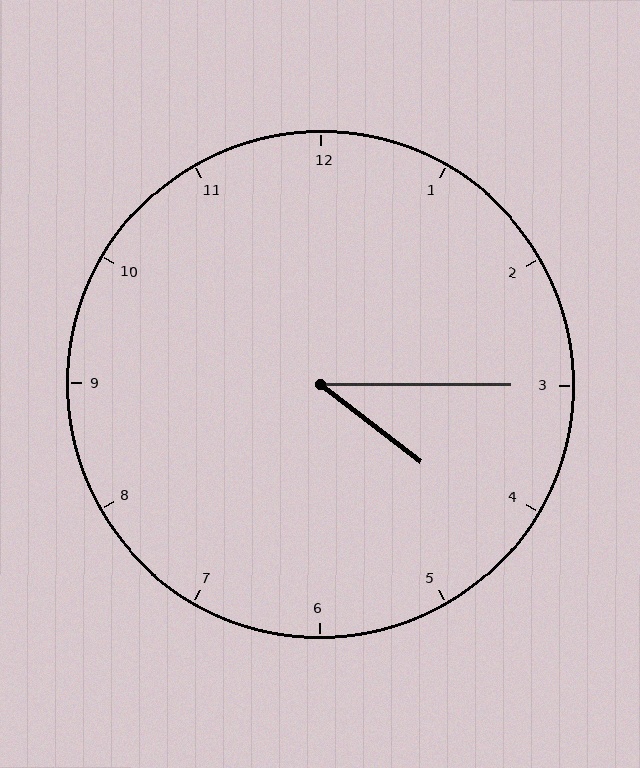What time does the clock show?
4:15.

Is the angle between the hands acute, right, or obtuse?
It is acute.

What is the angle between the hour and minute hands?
Approximately 38 degrees.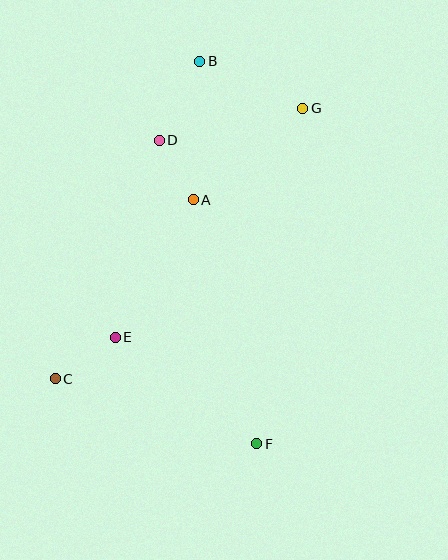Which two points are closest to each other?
Points A and D are closest to each other.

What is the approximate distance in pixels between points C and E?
The distance between C and E is approximately 73 pixels.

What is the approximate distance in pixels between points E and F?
The distance between E and F is approximately 177 pixels.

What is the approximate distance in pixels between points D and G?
The distance between D and G is approximately 147 pixels.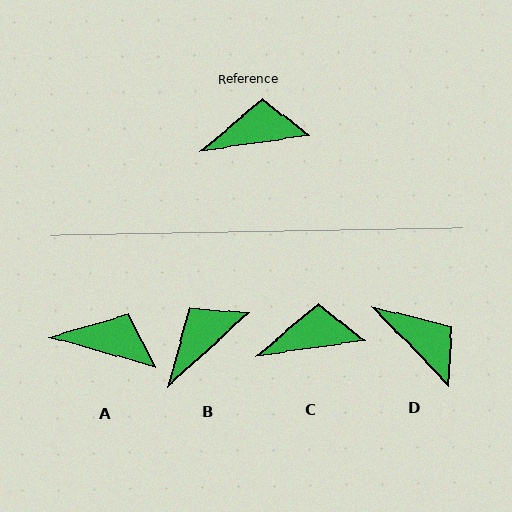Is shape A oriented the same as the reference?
No, it is off by about 24 degrees.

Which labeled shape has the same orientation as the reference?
C.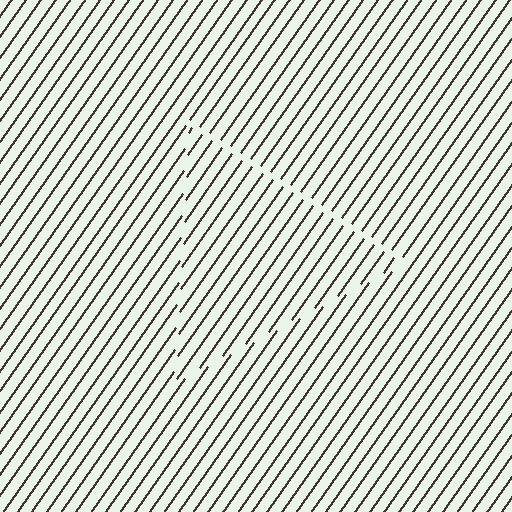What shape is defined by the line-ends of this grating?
An illusory triangle. The interior of the shape contains the same grating, shifted by half a period — the contour is defined by the phase discontinuity where line-ends from the inner and outer gratings abut.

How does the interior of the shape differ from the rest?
The interior of the shape contains the same grating, shifted by half a period — the contour is defined by the phase discontinuity where line-ends from the inner and outer gratings abut.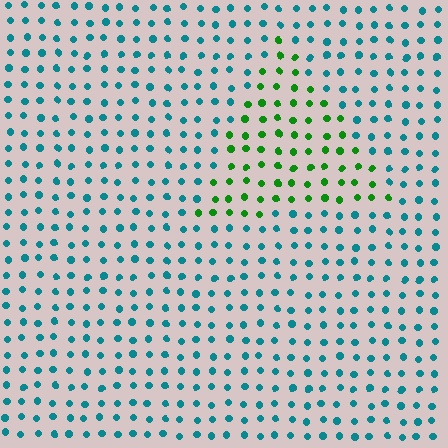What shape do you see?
I see a triangle.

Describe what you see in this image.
The image is filled with small teal elements in a uniform arrangement. A triangle-shaped region is visible where the elements are tinted to a slightly different hue, forming a subtle color boundary.